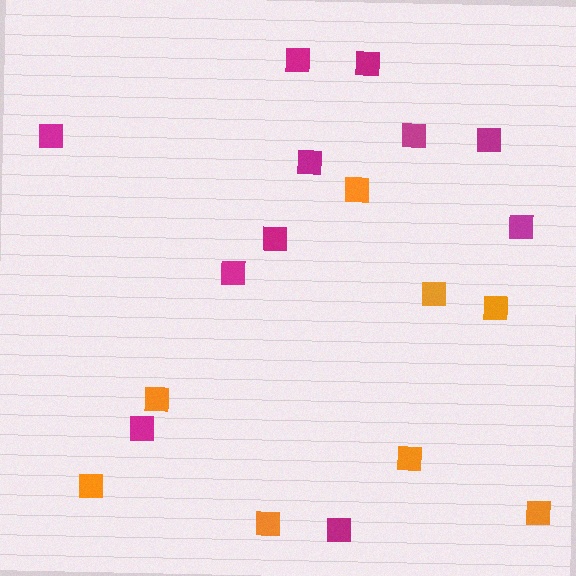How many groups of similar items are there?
There are 2 groups: one group of magenta squares (11) and one group of orange squares (8).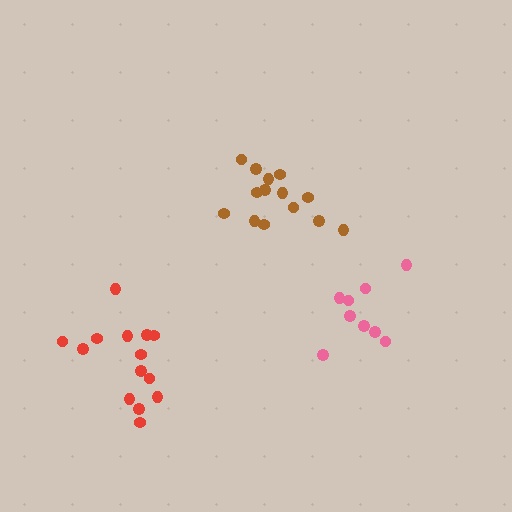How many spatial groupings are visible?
There are 3 spatial groupings.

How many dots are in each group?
Group 1: 14 dots, Group 2: 9 dots, Group 3: 14 dots (37 total).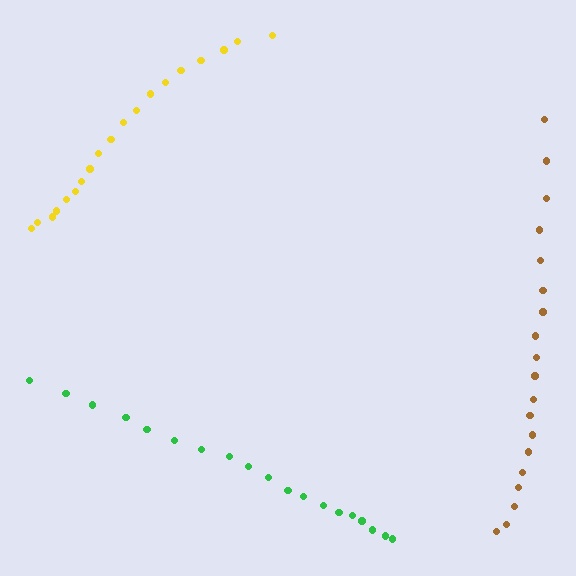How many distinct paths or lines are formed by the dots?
There are 3 distinct paths.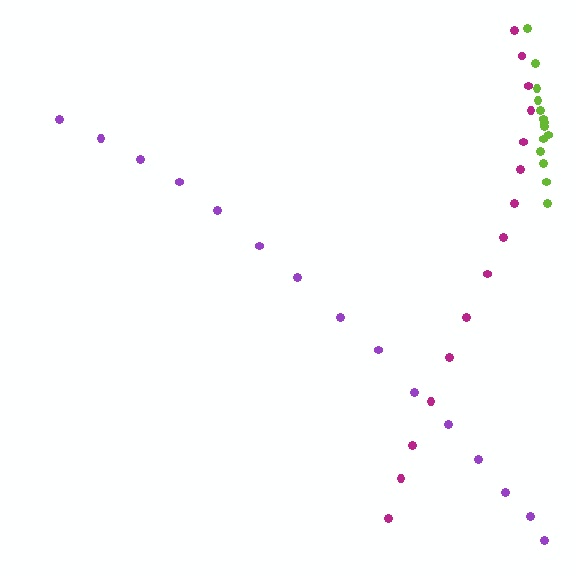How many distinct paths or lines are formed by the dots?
There are 3 distinct paths.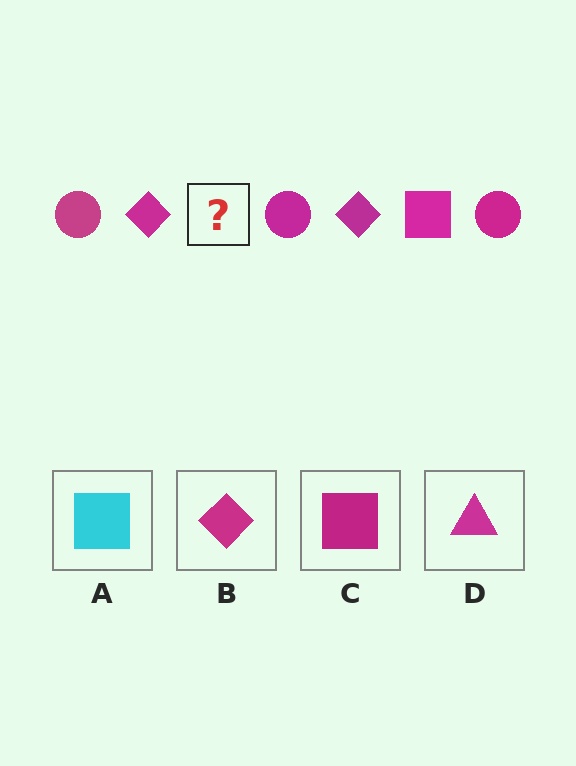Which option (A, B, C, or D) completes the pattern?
C.